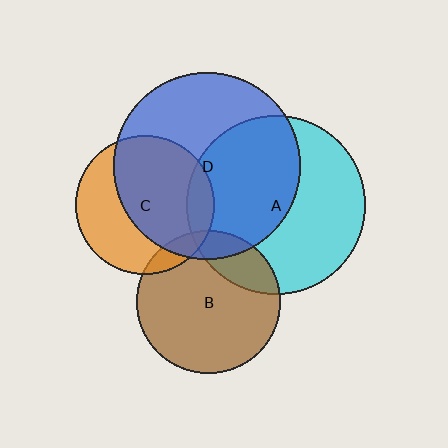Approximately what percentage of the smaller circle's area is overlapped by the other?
Approximately 60%.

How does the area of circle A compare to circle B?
Approximately 1.5 times.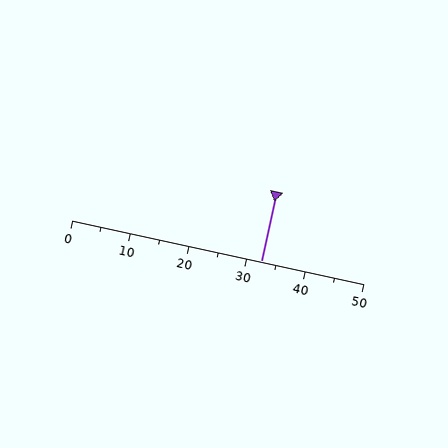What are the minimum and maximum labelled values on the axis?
The axis runs from 0 to 50.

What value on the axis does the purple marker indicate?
The marker indicates approximately 32.5.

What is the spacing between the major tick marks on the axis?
The major ticks are spaced 10 apart.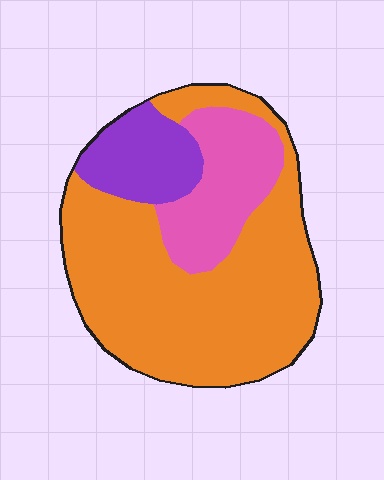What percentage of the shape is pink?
Pink takes up less than a quarter of the shape.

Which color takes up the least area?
Purple, at roughly 15%.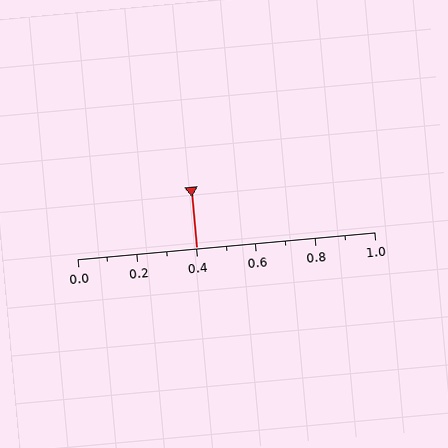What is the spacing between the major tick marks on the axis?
The major ticks are spaced 0.2 apart.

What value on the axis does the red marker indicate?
The marker indicates approximately 0.4.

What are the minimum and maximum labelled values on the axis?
The axis runs from 0.0 to 1.0.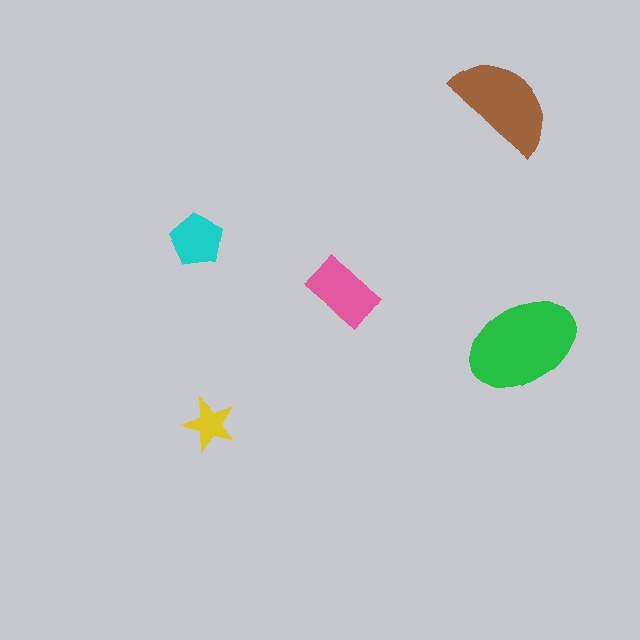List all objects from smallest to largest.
The yellow star, the cyan pentagon, the pink rectangle, the brown semicircle, the green ellipse.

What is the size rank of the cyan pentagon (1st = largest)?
4th.